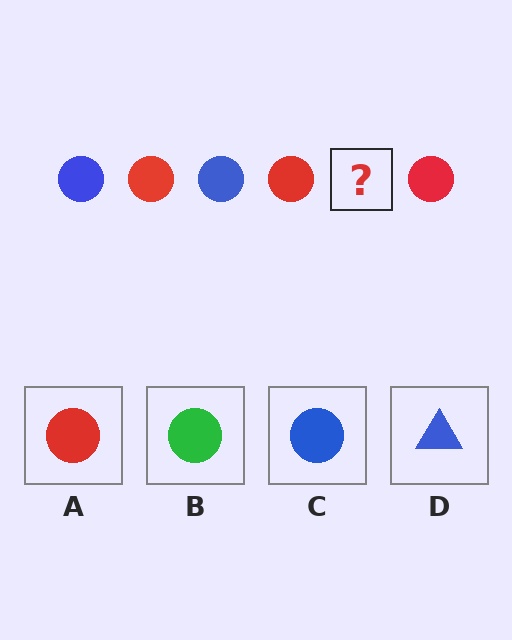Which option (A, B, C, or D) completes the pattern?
C.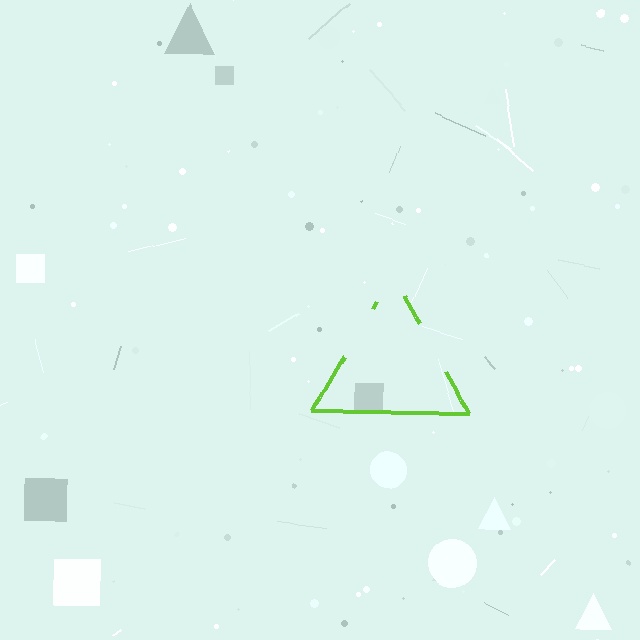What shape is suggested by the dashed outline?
The dashed outline suggests a triangle.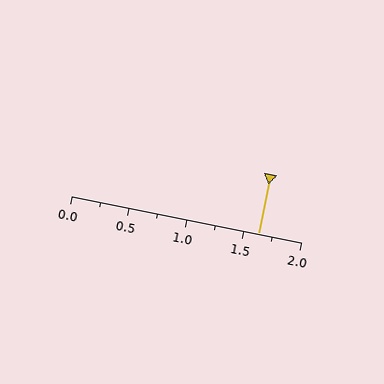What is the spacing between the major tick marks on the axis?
The major ticks are spaced 0.5 apart.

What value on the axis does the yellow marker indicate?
The marker indicates approximately 1.62.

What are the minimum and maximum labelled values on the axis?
The axis runs from 0.0 to 2.0.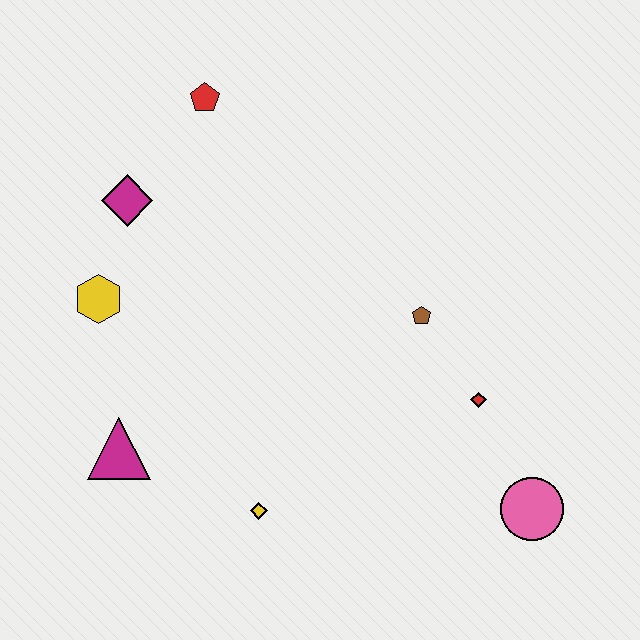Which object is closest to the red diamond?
The brown pentagon is closest to the red diamond.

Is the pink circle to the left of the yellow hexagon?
No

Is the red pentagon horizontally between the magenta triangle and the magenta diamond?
No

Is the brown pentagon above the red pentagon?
No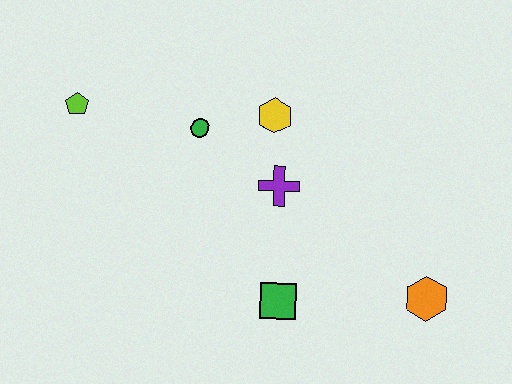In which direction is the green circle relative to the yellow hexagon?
The green circle is to the left of the yellow hexagon.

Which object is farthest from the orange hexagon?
The lime pentagon is farthest from the orange hexagon.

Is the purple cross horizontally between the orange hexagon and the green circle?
Yes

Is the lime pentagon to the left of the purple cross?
Yes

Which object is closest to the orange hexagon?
The green square is closest to the orange hexagon.